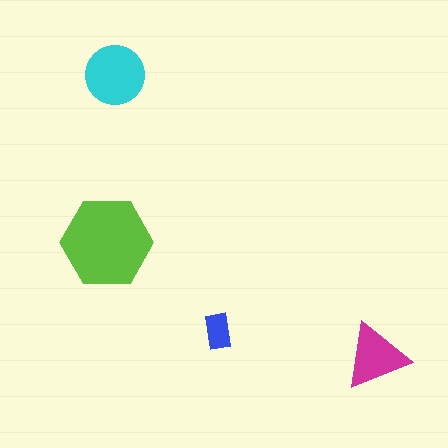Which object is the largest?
The lime hexagon.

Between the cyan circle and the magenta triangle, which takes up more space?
The cyan circle.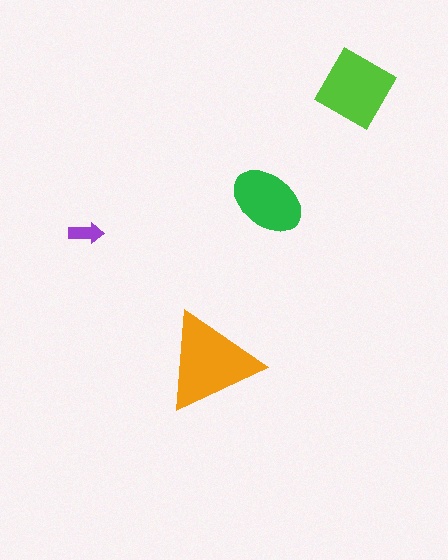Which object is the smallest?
The purple arrow.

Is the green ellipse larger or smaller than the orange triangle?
Smaller.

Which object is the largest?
The orange triangle.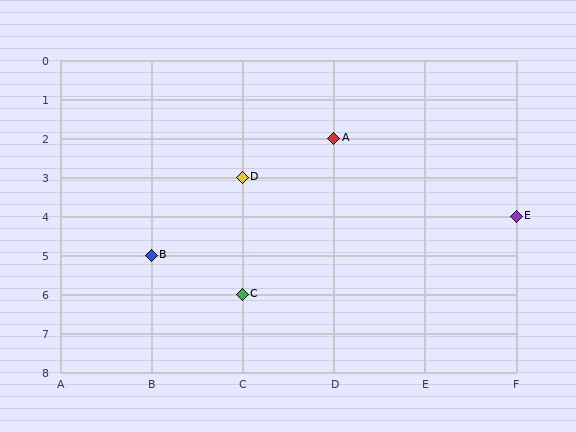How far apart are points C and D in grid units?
Points C and D are 3 rows apart.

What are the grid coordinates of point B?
Point B is at grid coordinates (B, 5).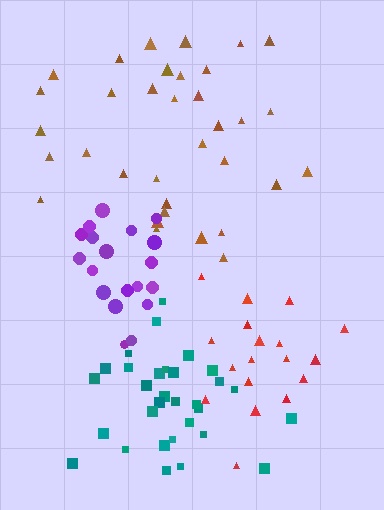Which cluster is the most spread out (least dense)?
Brown.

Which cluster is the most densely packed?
Purple.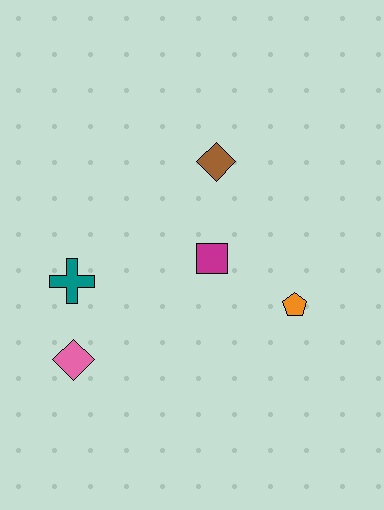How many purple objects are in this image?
There are no purple objects.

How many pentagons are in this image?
There is 1 pentagon.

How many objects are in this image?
There are 5 objects.